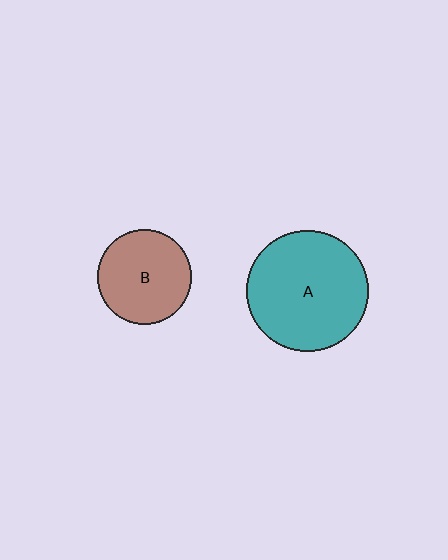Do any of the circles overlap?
No, none of the circles overlap.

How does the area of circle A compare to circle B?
Approximately 1.7 times.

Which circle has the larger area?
Circle A (teal).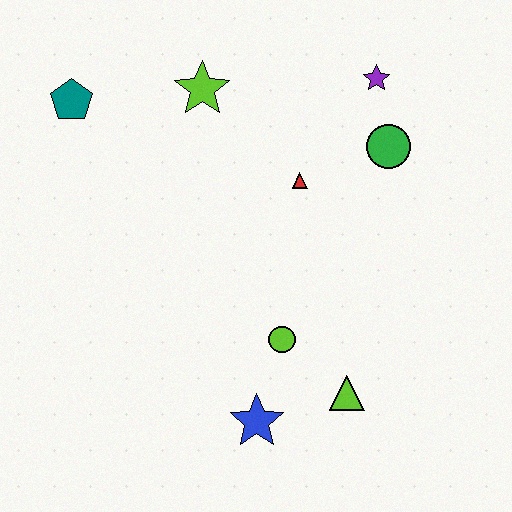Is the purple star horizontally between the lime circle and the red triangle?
No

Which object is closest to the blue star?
The lime circle is closest to the blue star.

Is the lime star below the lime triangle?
No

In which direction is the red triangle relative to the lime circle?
The red triangle is above the lime circle.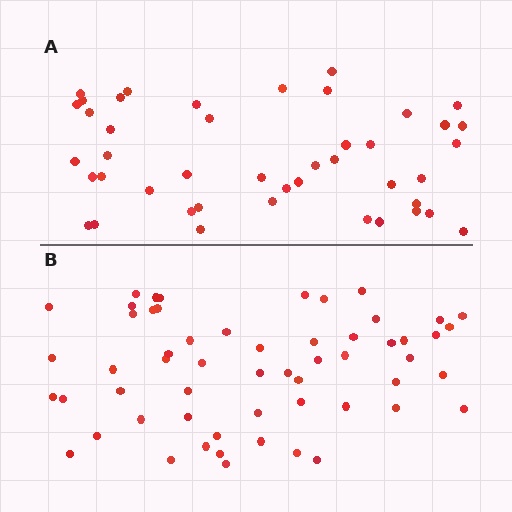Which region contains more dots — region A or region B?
Region B (the bottom region) has more dots.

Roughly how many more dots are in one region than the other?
Region B has approximately 15 more dots than region A.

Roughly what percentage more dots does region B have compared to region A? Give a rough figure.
About 30% more.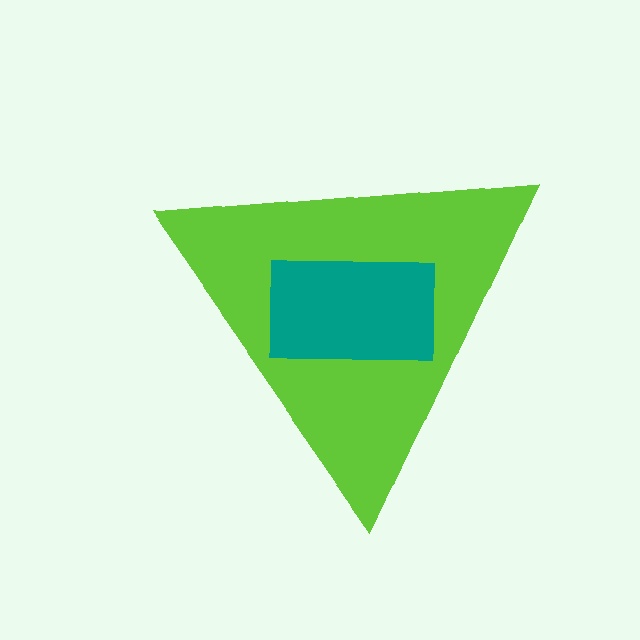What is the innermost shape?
The teal rectangle.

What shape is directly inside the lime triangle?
The teal rectangle.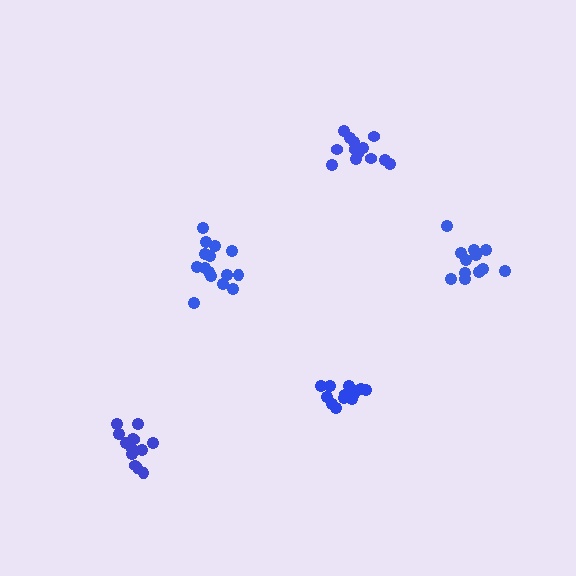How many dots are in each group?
Group 1: 13 dots, Group 2: 15 dots, Group 3: 13 dots, Group 4: 12 dots, Group 5: 14 dots (67 total).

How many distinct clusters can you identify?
There are 5 distinct clusters.